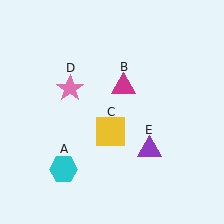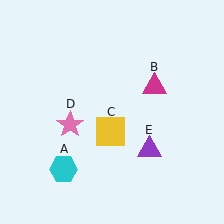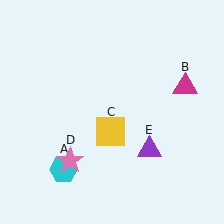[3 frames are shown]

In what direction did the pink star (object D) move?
The pink star (object D) moved down.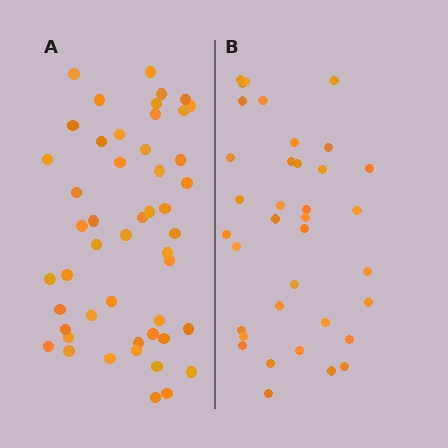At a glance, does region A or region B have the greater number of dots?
Region A (the left region) has more dots.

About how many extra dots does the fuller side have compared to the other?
Region A has approximately 15 more dots than region B.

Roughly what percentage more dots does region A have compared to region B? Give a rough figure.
About 35% more.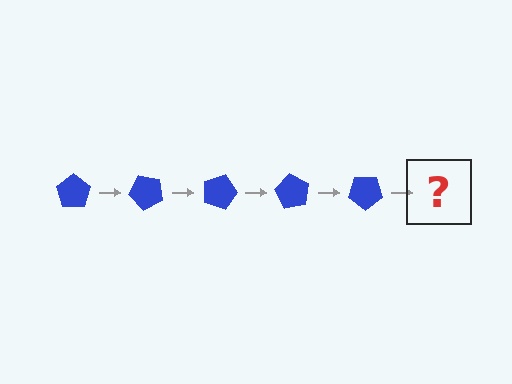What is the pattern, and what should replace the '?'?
The pattern is that the pentagon rotates 45 degrees each step. The '?' should be a blue pentagon rotated 225 degrees.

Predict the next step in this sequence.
The next step is a blue pentagon rotated 225 degrees.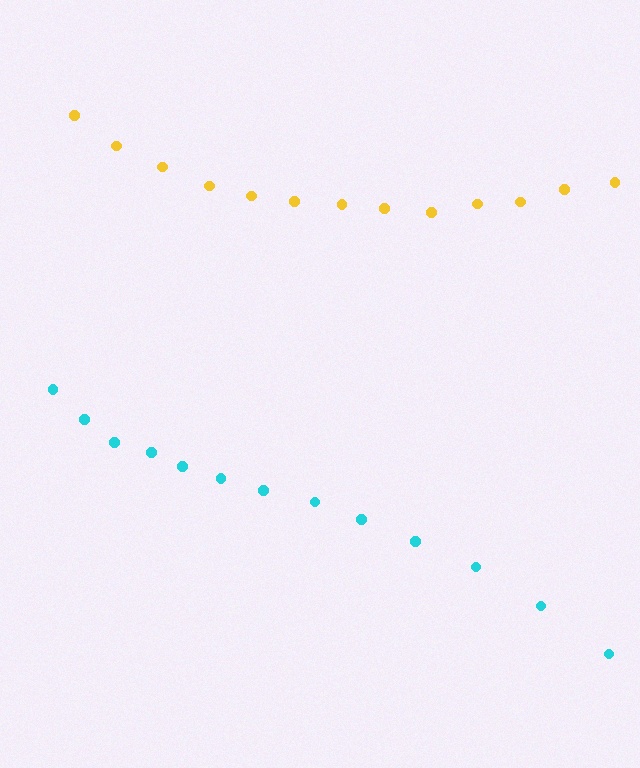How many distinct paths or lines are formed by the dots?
There are 2 distinct paths.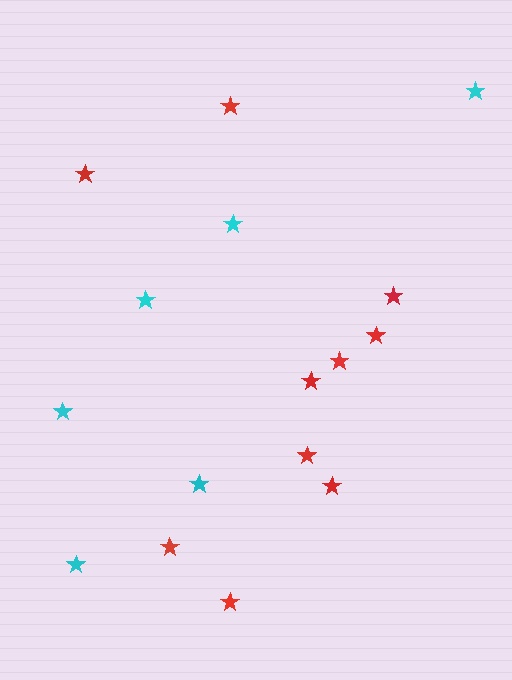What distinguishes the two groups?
There are 2 groups: one group of cyan stars (6) and one group of red stars (10).